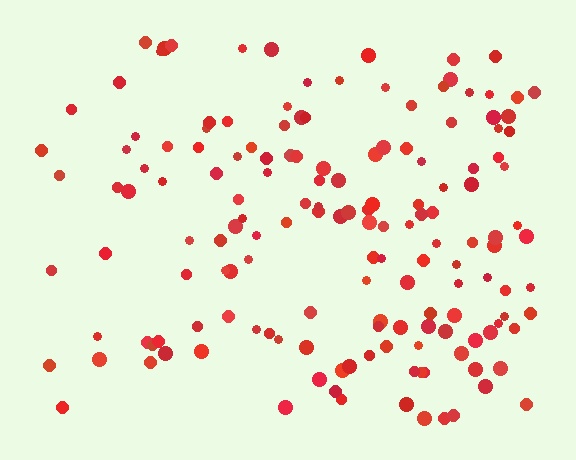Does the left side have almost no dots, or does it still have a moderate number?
Still a moderate number, just noticeably fewer than the right.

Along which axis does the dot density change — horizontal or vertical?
Horizontal.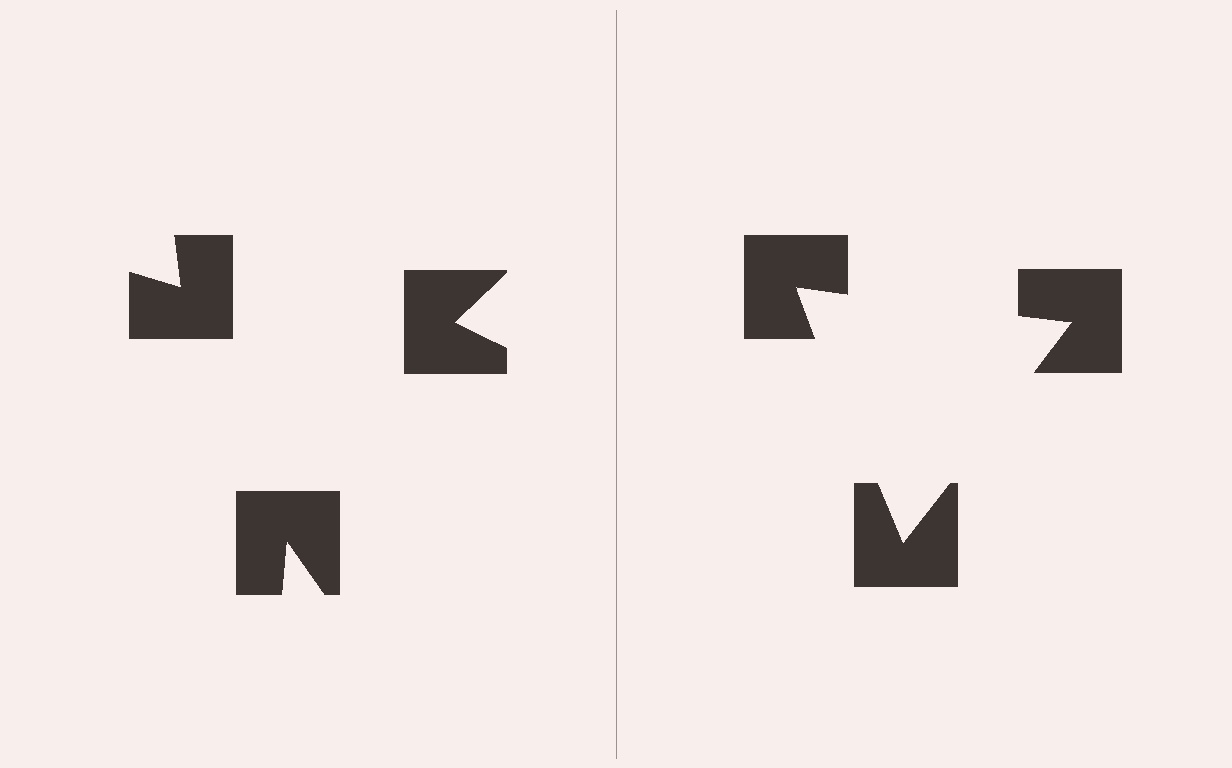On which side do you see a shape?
An illusory triangle appears on the right side. On the left side the wedge cuts are rotated, so no coherent shape forms.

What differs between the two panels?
The notched squares are positioned identically on both sides; only the wedge orientations differ. On the right they align to a triangle; on the left they are misaligned.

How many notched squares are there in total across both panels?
6 — 3 on each side.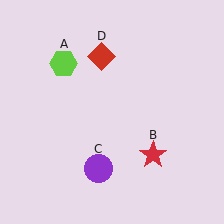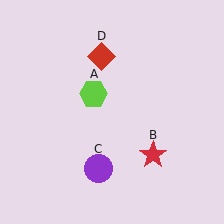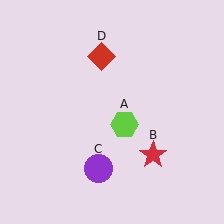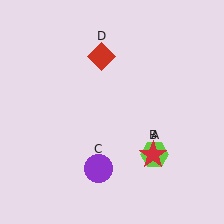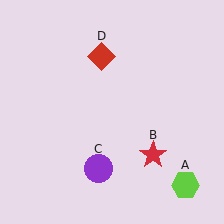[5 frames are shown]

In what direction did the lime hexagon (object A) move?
The lime hexagon (object A) moved down and to the right.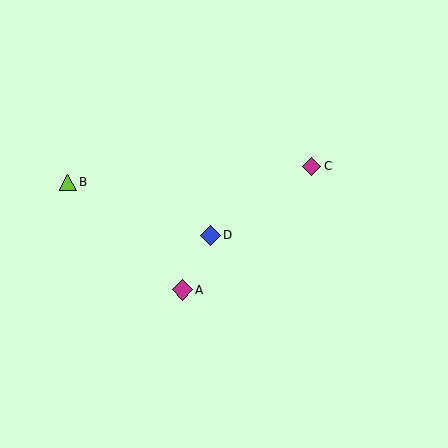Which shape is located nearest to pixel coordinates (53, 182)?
The lime triangle (labeled B) at (68, 182) is nearest to that location.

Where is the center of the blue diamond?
The center of the blue diamond is at (210, 235).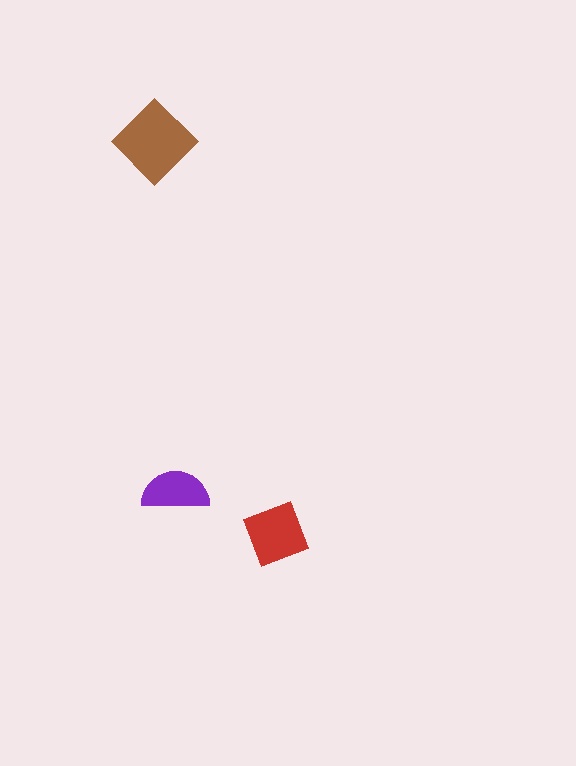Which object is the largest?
The brown diamond.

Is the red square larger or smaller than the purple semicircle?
Larger.